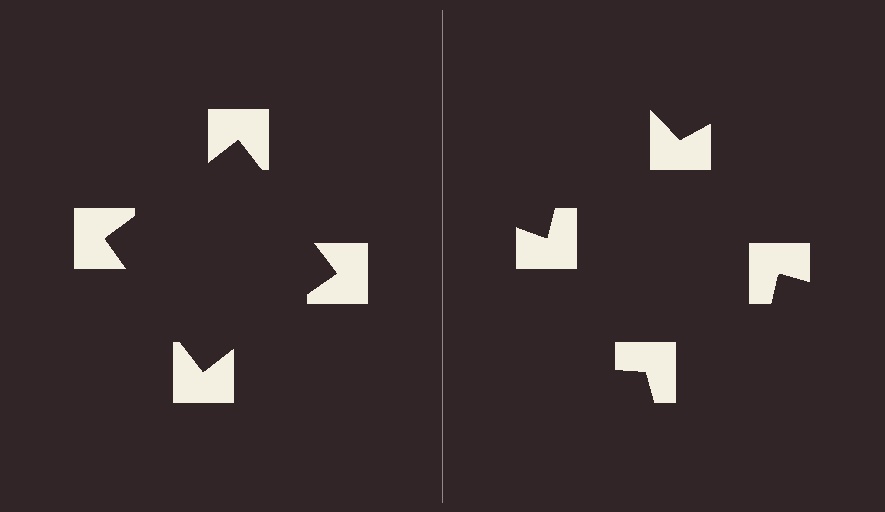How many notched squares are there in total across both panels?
8 — 4 on each side.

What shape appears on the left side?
An illusory square.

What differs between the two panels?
The notched squares are positioned identically on both sides; only the wedge orientations differ. On the left they align to a square; on the right they are misaligned.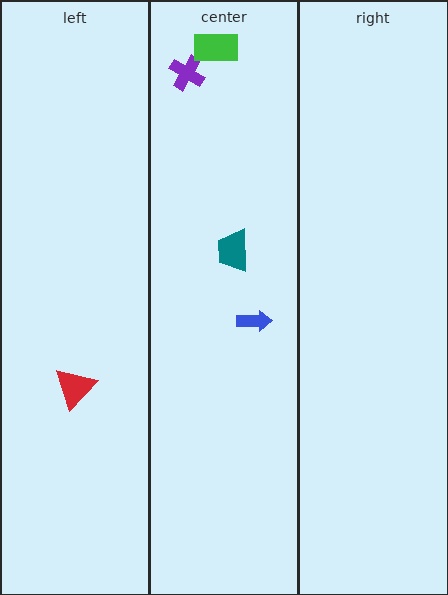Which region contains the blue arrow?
The center region.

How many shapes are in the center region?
4.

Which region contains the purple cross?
The center region.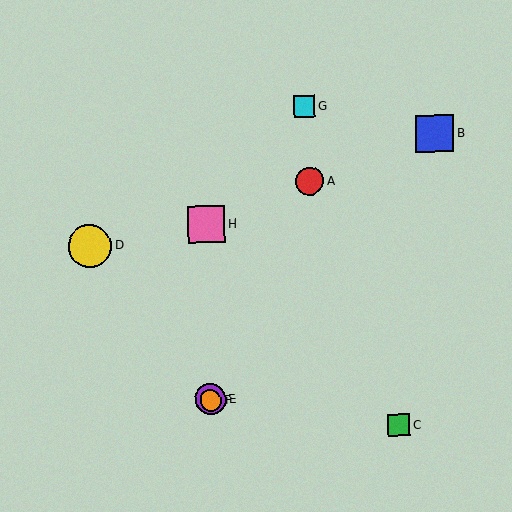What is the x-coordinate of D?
Object D is at x≈90.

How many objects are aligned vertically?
3 objects (E, F, H) are aligned vertically.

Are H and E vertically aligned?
Yes, both are at x≈206.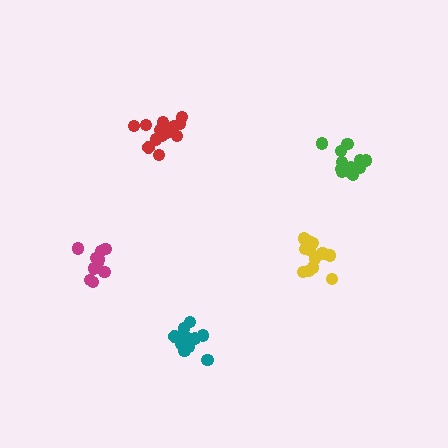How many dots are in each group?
Group 1: 15 dots, Group 2: 12 dots, Group 3: 11 dots, Group 4: 13 dots, Group 5: 15 dots (66 total).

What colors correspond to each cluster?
The clusters are colored: yellow, green, magenta, teal, red.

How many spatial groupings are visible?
There are 5 spatial groupings.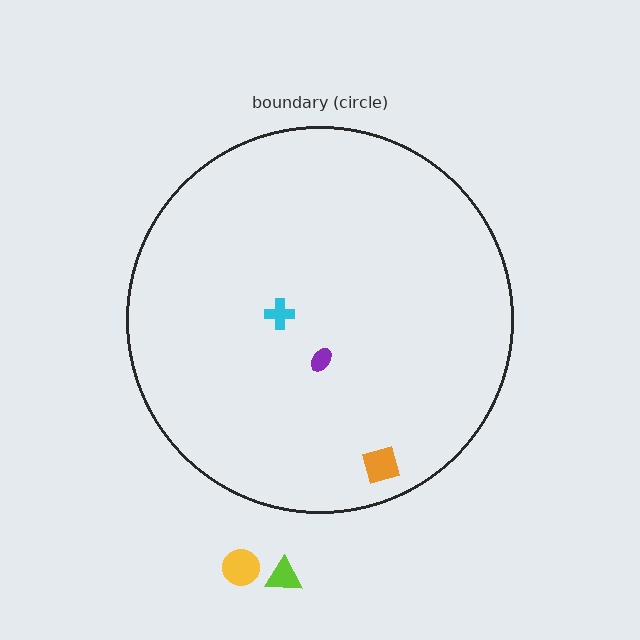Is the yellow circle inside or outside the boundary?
Outside.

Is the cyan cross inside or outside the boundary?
Inside.